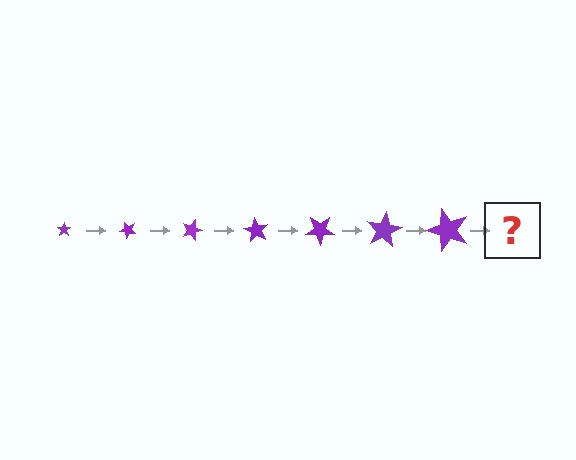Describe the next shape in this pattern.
It should be a star, larger than the previous one and rotated 315 degrees from the start.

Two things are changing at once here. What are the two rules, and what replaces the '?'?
The two rules are that the star grows larger each step and it rotates 45 degrees each step. The '?' should be a star, larger than the previous one and rotated 315 degrees from the start.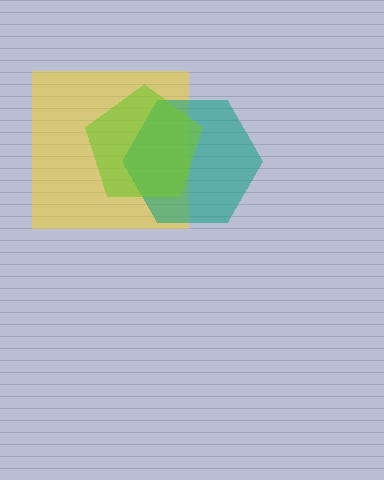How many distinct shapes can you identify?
There are 3 distinct shapes: a yellow square, a teal hexagon, a lime pentagon.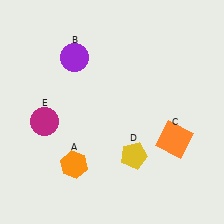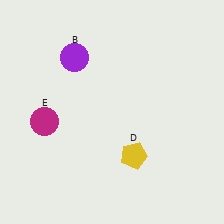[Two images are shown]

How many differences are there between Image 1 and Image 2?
There are 2 differences between the two images.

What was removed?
The orange hexagon (A), the orange square (C) were removed in Image 2.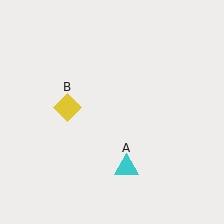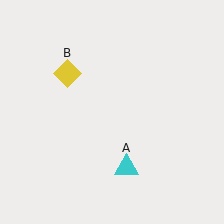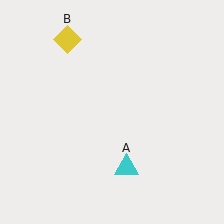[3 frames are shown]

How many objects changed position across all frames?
1 object changed position: yellow diamond (object B).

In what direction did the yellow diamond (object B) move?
The yellow diamond (object B) moved up.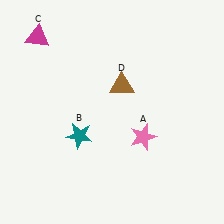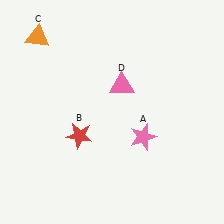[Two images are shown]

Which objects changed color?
B changed from teal to red. C changed from magenta to orange. D changed from brown to pink.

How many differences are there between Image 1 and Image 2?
There are 3 differences between the two images.